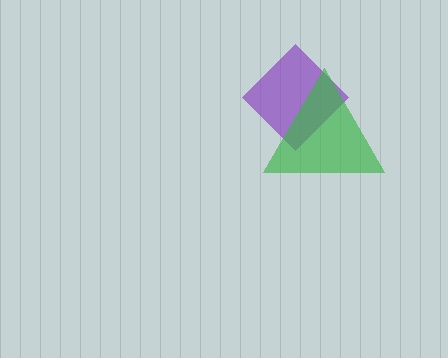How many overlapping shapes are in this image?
There are 2 overlapping shapes in the image.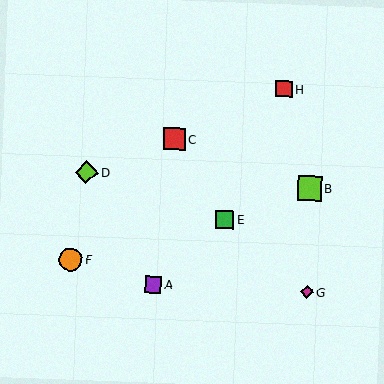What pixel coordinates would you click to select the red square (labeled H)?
Click at (284, 89) to select the red square H.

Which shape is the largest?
The lime square (labeled B) is the largest.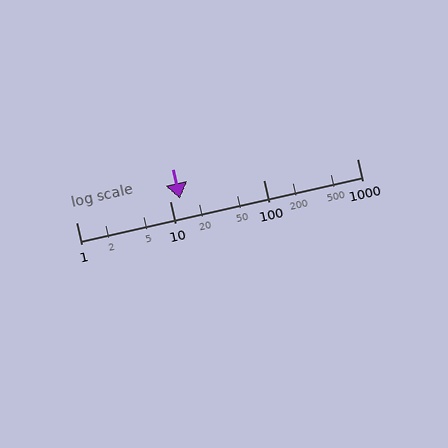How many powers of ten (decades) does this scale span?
The scale spans 3 decades, from 1 to 1000.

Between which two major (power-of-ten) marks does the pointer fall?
The pointer is between 10 and 100.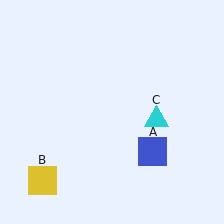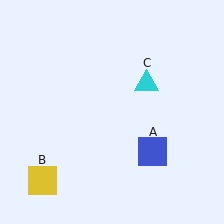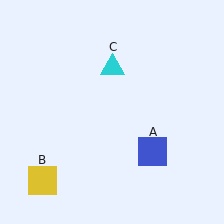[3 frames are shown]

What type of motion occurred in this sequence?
The cyan triangle (object C) rotated counterclockwise around the center of the scene.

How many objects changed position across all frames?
1 object changed position: cyan triangle (object C).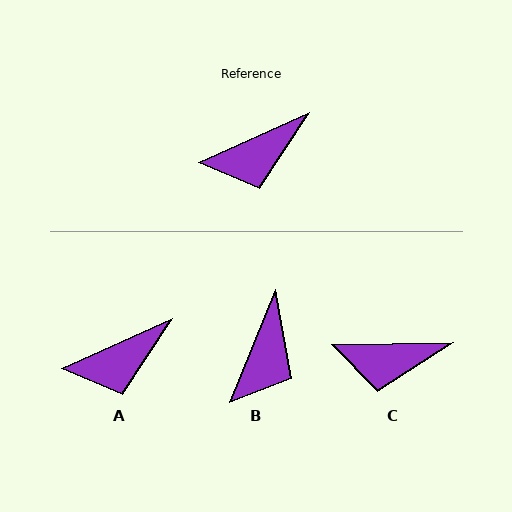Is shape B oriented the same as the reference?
No, it is off by about 43 degrees.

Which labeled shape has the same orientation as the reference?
A.